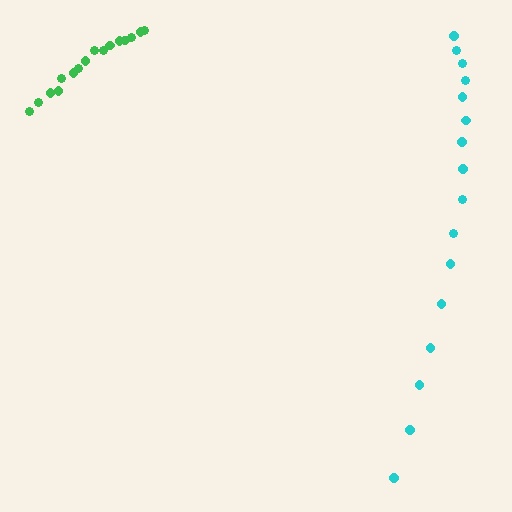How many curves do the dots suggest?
There are 2 distinct paths.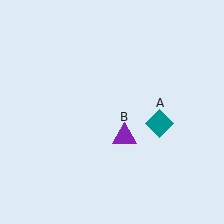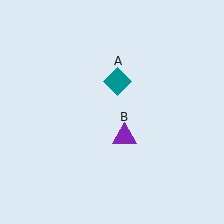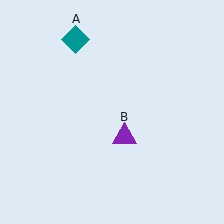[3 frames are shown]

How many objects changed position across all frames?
1 object changed position: teal diamond (object A).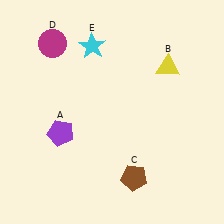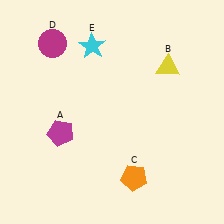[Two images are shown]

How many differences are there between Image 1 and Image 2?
There are 2 differences between the two images.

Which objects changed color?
A changed from purple to magenta. C changed from brown to orange.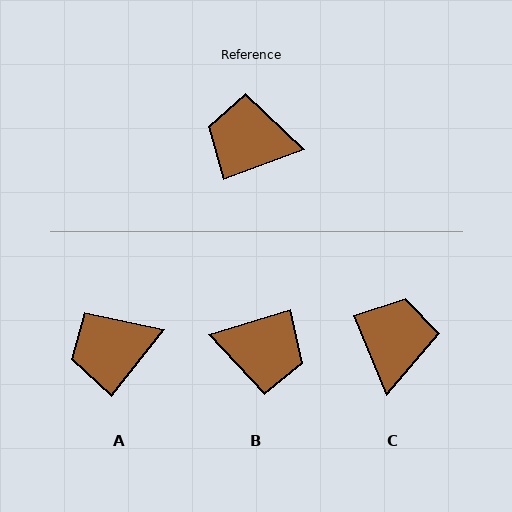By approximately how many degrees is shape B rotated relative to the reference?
Approximately 177 degrees counter-clockwise.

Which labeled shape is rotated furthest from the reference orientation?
B, about 177 degrees away.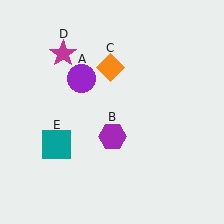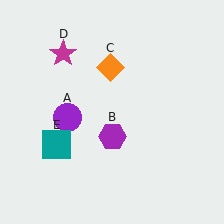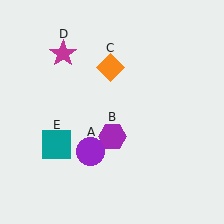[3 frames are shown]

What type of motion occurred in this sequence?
The purple circle (object A) rotated counterclockwise around the center of the scene.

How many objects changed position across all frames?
1 object changed position: purple circle (object A).